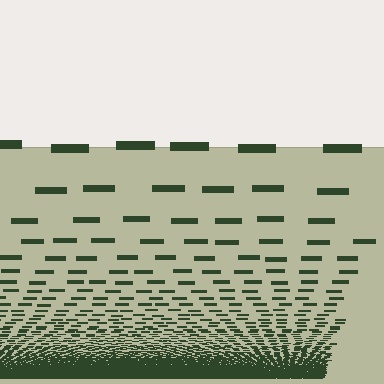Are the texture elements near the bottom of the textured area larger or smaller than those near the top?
Smaller. The gradient is inverted — elements near the bottom are smaller and denser.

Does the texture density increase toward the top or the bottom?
Density increases toward the bottom.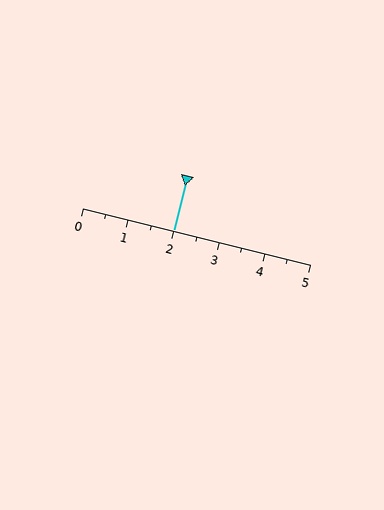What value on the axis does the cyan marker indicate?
The marker indicates approximately 2.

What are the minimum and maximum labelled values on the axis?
The axis runs from 0 to 5.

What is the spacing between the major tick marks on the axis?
The major ticks are spaced 1 apart.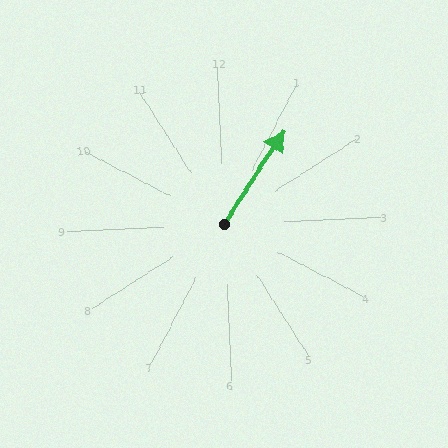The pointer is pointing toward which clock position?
Roughly 1 o'clock.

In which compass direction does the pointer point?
Northeast.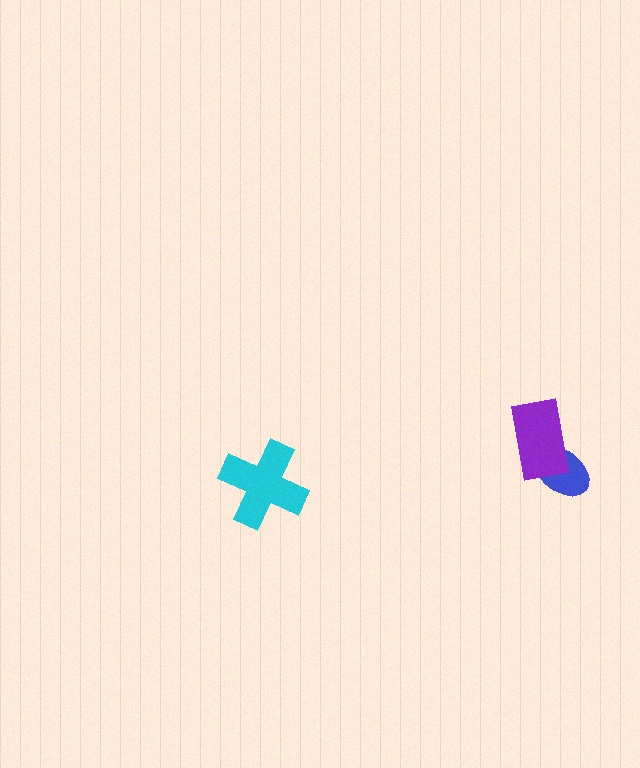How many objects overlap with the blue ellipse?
1 object overlaps with the blue ellipse.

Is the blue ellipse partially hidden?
Yes, it is partially covered by another shape.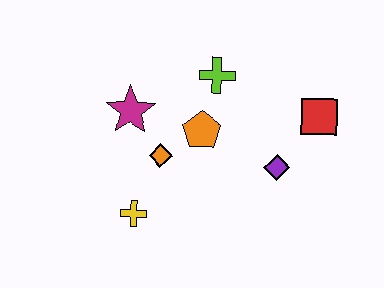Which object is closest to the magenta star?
The orange diamond is closest to the magenta star.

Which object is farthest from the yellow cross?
The red square is farthest from the yellow cross.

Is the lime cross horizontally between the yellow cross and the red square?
Yes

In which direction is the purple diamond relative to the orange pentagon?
The purple diamond is to the right of the orange pentagon.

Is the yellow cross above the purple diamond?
No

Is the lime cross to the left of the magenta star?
No